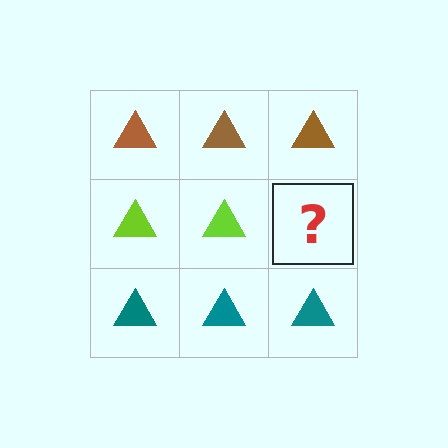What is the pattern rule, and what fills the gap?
The rule is that each row has a consistent color. The gap should be filled with a lime triangle.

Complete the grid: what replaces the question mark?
The question mark should be replaced with a lime triangle.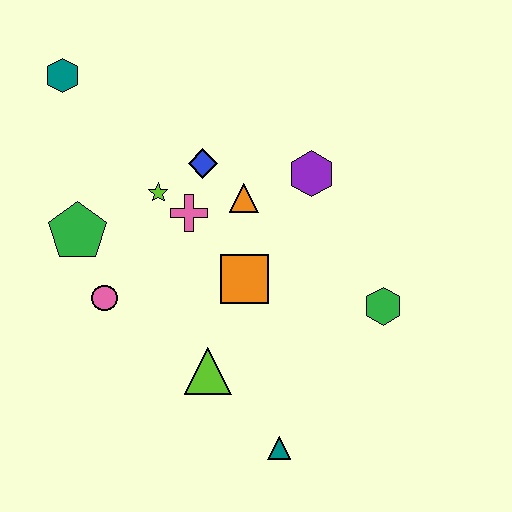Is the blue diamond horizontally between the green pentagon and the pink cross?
No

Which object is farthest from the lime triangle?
The teal hexagon is farthest from the lime triangle.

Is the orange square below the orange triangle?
Yes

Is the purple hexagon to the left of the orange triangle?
No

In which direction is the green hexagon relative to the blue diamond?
The green hexagon is to the right of the blue diamond.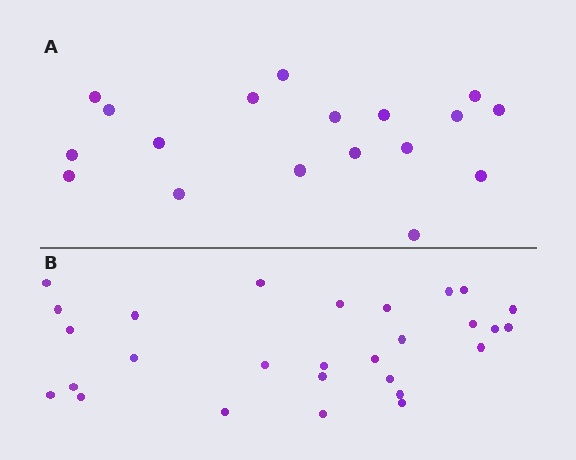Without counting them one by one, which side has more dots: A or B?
Region B (the bottom region) has more dots.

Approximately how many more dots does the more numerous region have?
Region B has roughly 10 or so more dots than region A.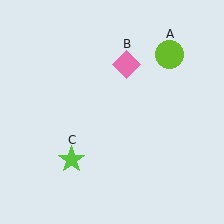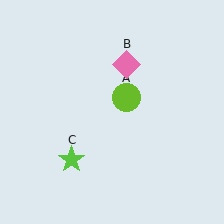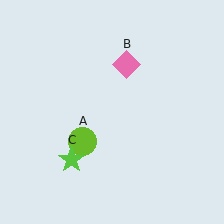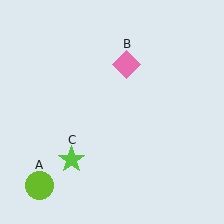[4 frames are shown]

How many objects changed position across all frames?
1 object changed position: lime circle (object A).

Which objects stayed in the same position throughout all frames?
Pink diamond (object B) and lime star (object C) remained stationary.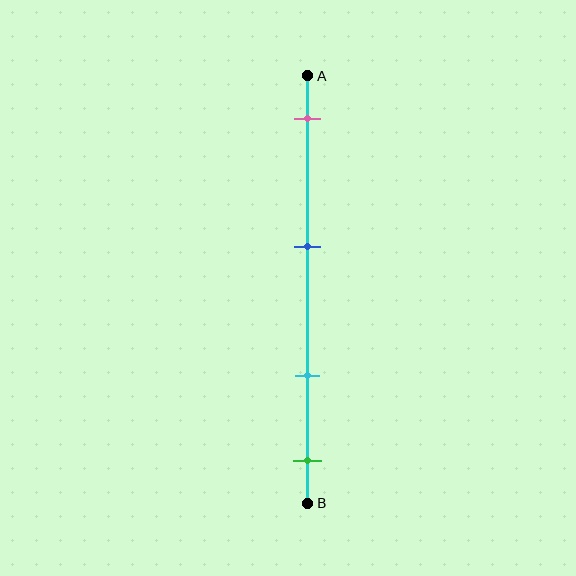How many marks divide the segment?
There are 4 marks dividing the segment.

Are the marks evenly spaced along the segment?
No, the marks are not evenly spaced.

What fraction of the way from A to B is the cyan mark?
The cyan mark is approximately 70% (0.7) of the way from A to B.